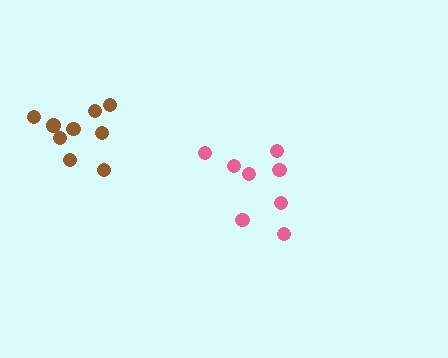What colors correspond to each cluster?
The clusters are colored: brown, pink.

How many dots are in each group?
Group 1: 9 dots, Group 2: 8 dots (17 total).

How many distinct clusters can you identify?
There are 2 distinct clusters.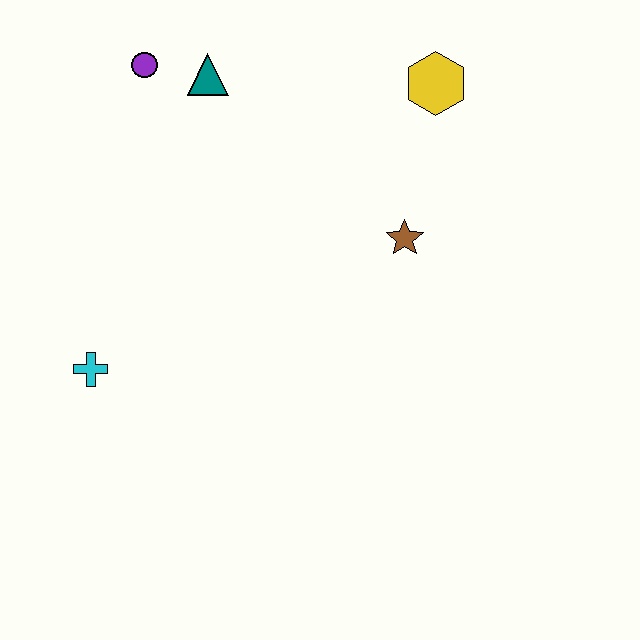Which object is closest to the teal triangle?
The purple circle is closest to the teal triangle.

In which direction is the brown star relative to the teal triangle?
The brown star is to the right of the teal triangle.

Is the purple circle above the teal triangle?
Yes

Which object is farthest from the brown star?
The cyan cross is farthest from the brown star.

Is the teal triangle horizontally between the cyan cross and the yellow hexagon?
Yes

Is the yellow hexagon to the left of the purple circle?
No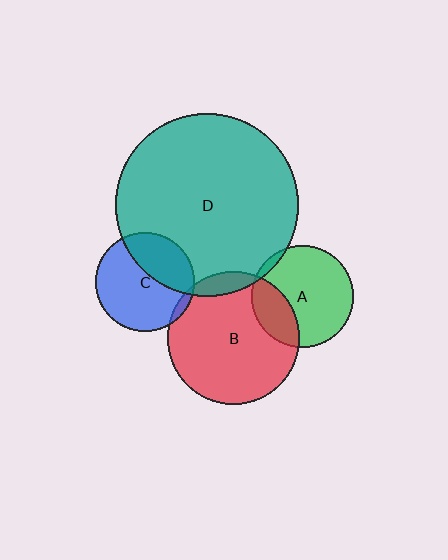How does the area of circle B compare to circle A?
Approximately 1.7 times.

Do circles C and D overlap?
Yes.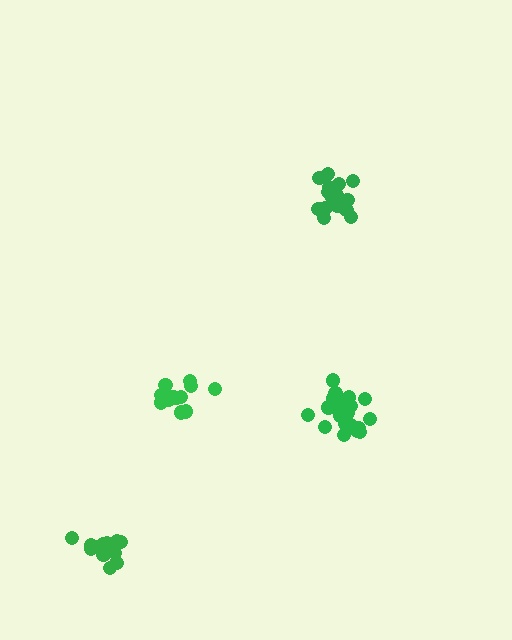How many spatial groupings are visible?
There are 4 spatial groupings.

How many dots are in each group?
Group 1: 19 dots, Group 2: 15 dots, Group 3: 21 dots, Group 4: 16 dots (71 total).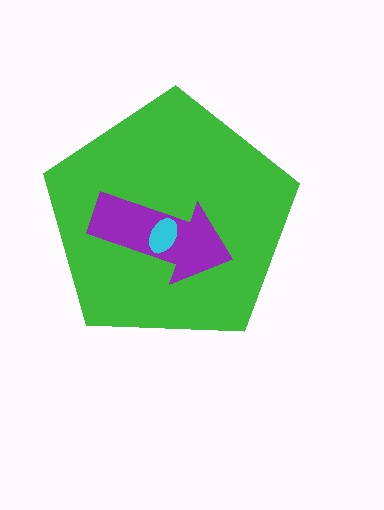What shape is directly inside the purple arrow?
The cyan ellipse.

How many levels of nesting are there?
3.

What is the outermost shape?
The green pentagon.